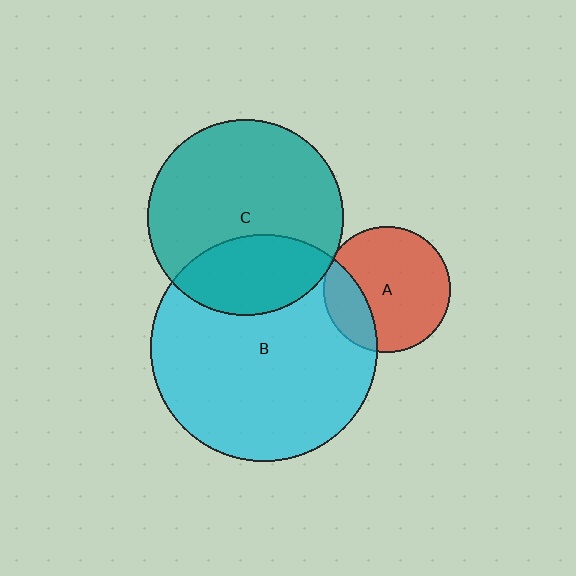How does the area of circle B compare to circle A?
Approximately 3.2 times.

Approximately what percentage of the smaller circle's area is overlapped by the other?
Approximately 5%.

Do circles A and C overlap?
Yes.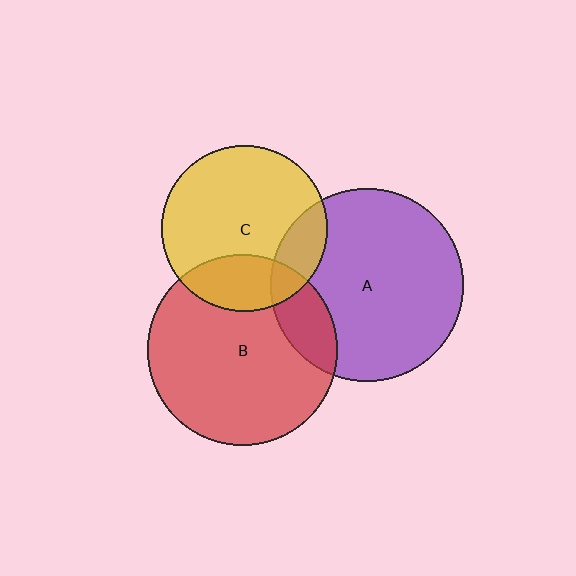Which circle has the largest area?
Circle A (purple).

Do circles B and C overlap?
Yes.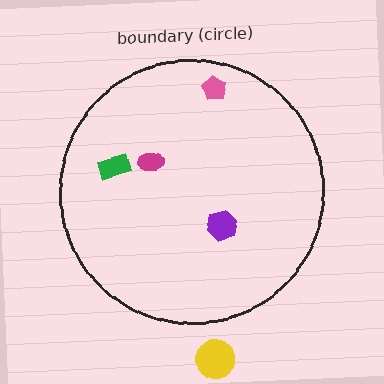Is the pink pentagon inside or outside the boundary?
Inside.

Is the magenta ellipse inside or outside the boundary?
Inside.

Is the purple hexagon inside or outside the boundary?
Inside.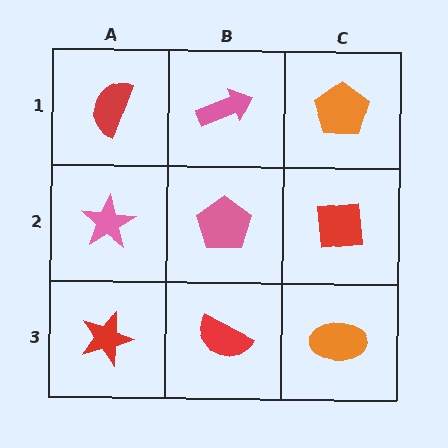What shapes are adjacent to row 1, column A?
A pink star (row 2, column A), a pink arrow (row 1, column B).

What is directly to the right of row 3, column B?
An orange ellipse.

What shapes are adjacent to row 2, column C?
An orange pentagon (row 1, column C), an orange ellipse (row 3, column C), a pink pentagon (row 2, column B).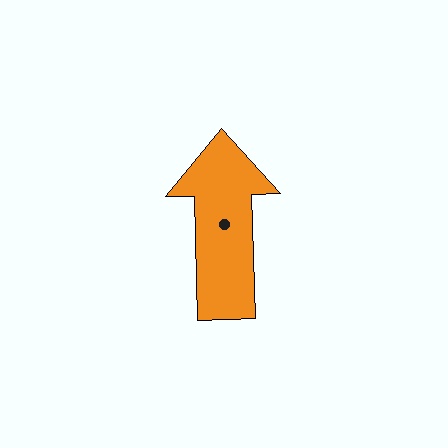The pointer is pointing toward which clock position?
Roughly 12 o'clock.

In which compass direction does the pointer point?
North.